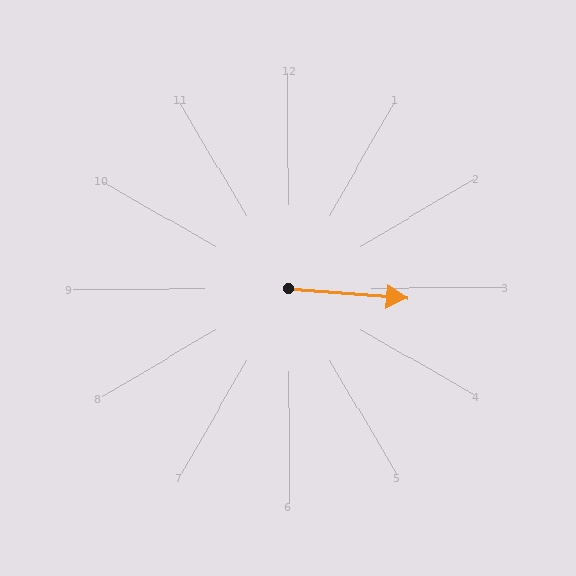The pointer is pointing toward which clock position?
Roughly 3 o'clock.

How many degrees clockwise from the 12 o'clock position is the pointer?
Approximately 95 degrees.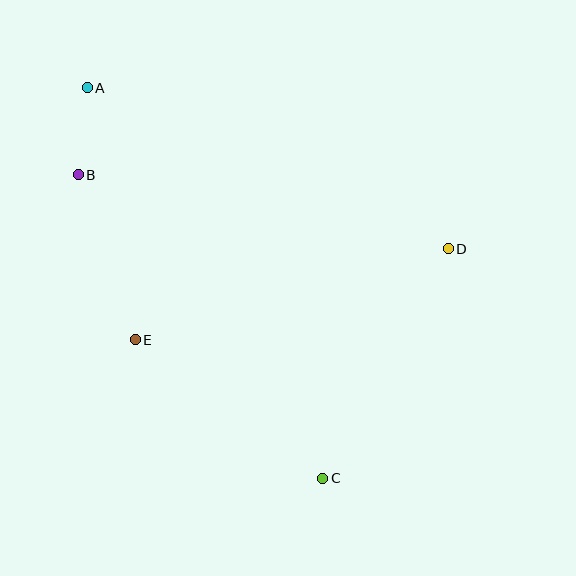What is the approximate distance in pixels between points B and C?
The distance between B and C is approximately 390 pixels.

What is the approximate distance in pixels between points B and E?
The distance between B and E is approximately 174 pixels.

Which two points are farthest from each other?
Points A and C are farthest from each other.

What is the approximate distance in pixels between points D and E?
The distance between D and E is approximately 326 pixels.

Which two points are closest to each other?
Points A and B are closest to each other.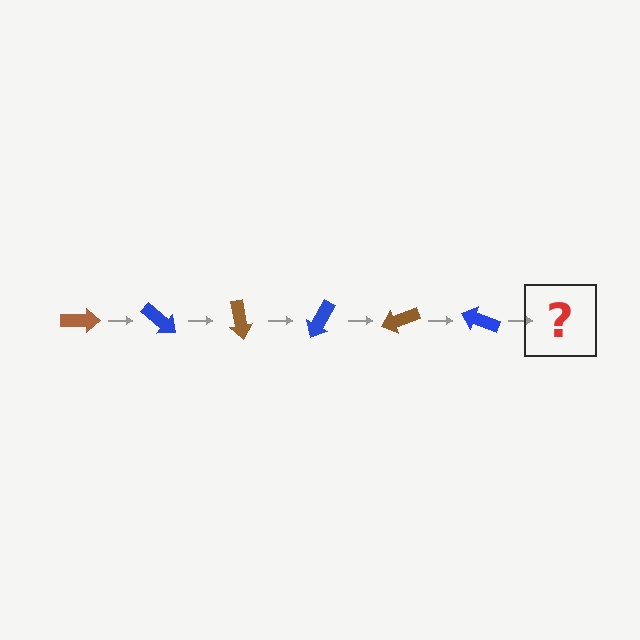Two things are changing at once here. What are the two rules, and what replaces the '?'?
The two rules are that it rotates 40 degrees each step and the color cycles through brown and blue. The '?' should be a brown arrow, rotated 240 degrees from the start.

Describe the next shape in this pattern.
It should be a brown arrow, rotated 240 degrees from the start.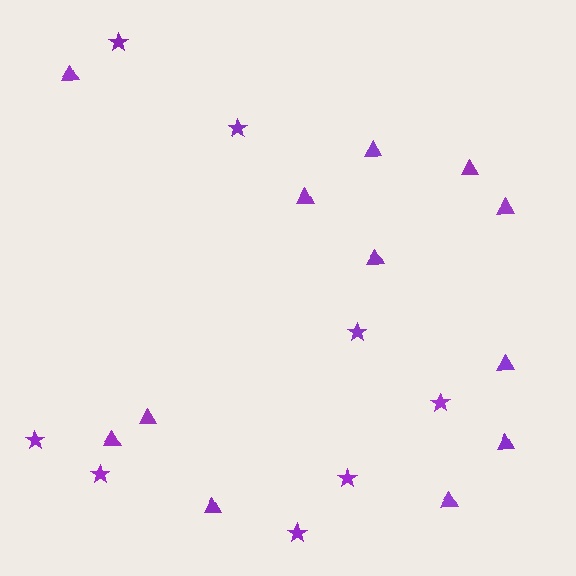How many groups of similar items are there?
There are 2 groups: one group of triangles (12) and one group of stars (8).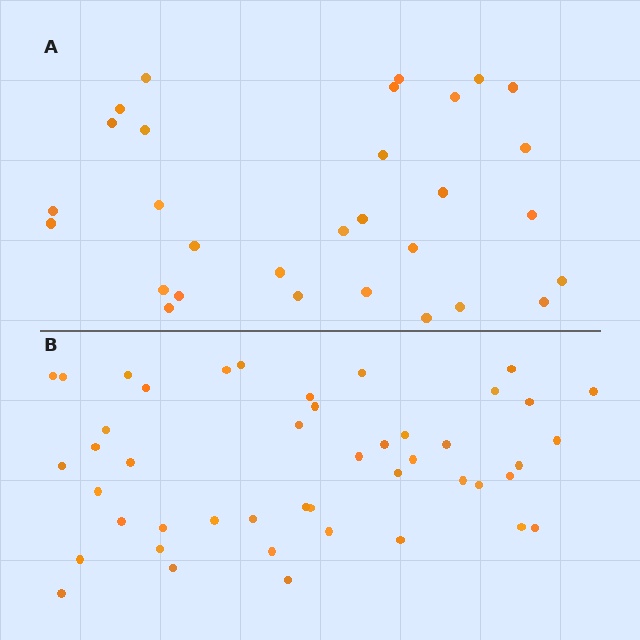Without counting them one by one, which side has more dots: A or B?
Region B (the bottom region) has more dots.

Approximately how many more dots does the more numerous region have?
Region B has approximately 15 more dots than region A.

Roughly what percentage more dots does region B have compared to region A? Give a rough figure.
About 55% more.